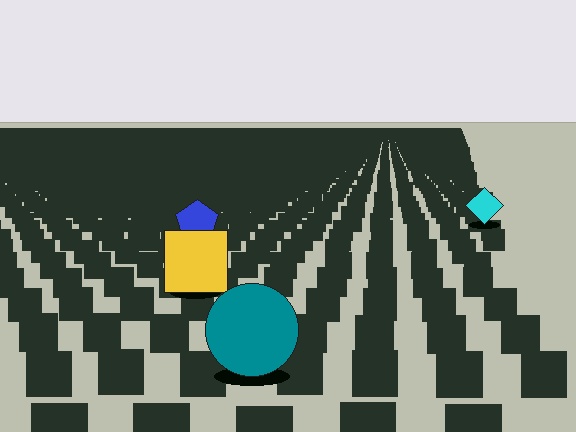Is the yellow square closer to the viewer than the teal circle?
No. The teal circle is closer — you can tell from the texture gradient: the ground texture is coarser near it.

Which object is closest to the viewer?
The teal circle is closest. The texture marks near it are larger and more spread out.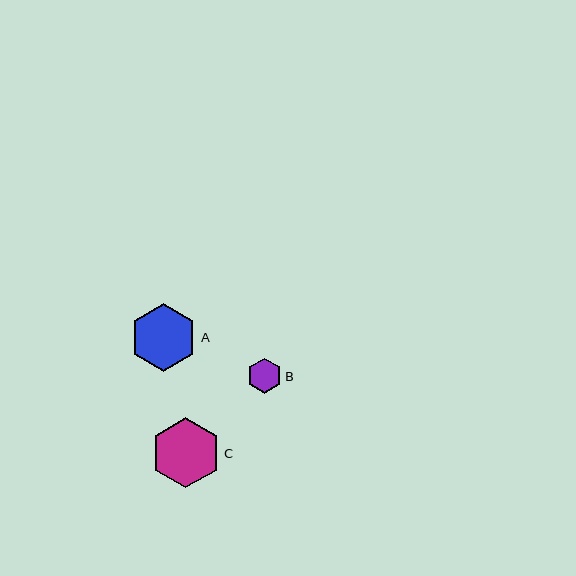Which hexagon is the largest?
Hexagon C is the largest with a size of approximately 70 pixels.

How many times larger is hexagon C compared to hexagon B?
Hexagon C is approximately 2.0 times the size of hexagon B.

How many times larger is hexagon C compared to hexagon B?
Hexagon C is approximately 2.0 times the size of hexagon B.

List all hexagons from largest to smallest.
From largest to smallest: C, A, B.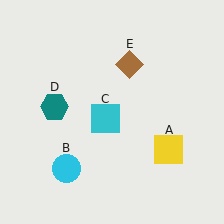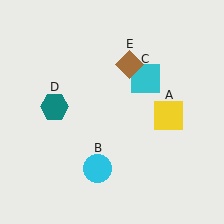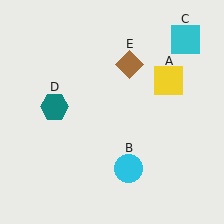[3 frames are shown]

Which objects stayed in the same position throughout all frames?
Teal hexagon (object D) and brown diamond (object E) remained stationary.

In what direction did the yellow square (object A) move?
The yellow square (object A) moved up.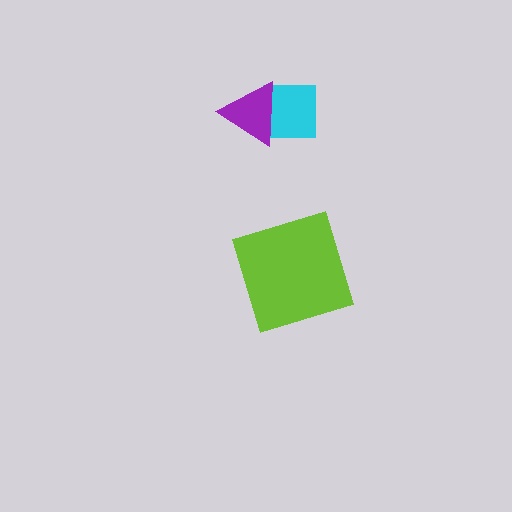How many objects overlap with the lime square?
0 objects overlap with the lime square.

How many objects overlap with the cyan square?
1 object overlaps with the cyan square.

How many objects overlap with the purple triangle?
1 object overlaps with the purple triangle.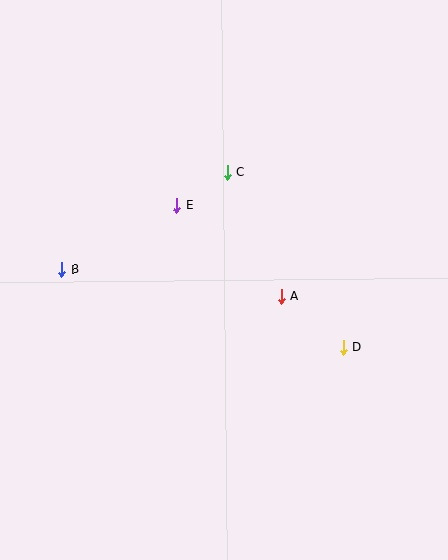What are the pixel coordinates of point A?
Point A is at (281, 297).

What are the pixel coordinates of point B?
Point B is at (62, 270).